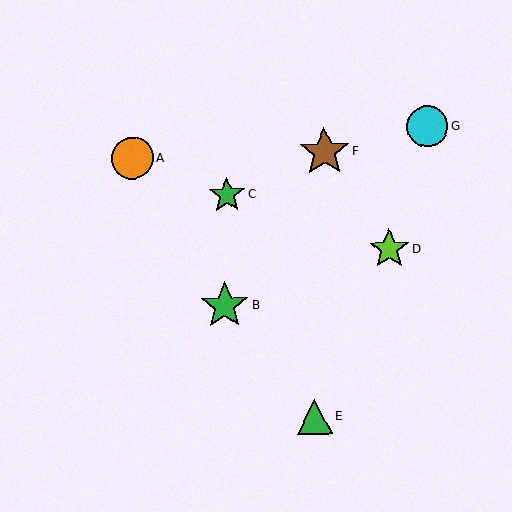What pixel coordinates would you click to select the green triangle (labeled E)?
Click at (314, 417) to select the green triangle E.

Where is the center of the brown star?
The center of the brown star is at (324, 152).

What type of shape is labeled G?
Shape G is a cyan circle.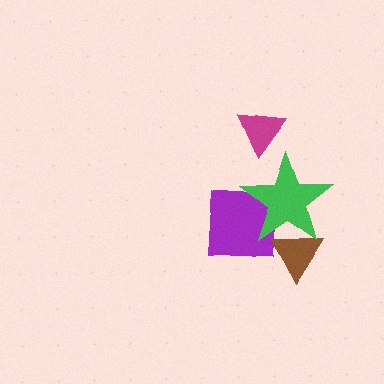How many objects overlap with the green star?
2 objects overlap with the green star.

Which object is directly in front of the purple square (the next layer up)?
The brown triangle is directly in front of the purple square.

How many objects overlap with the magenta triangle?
0 objects overlap with the magenta triangle.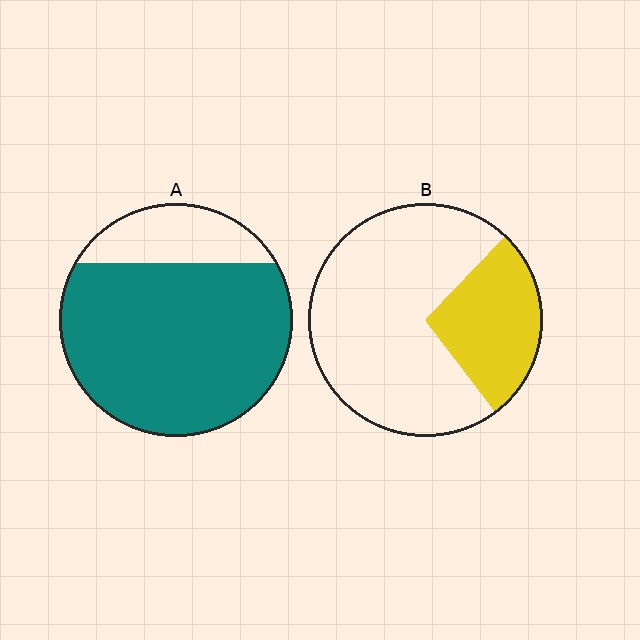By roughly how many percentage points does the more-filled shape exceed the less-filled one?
By roughly 50 percentage points (A over B).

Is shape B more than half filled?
No.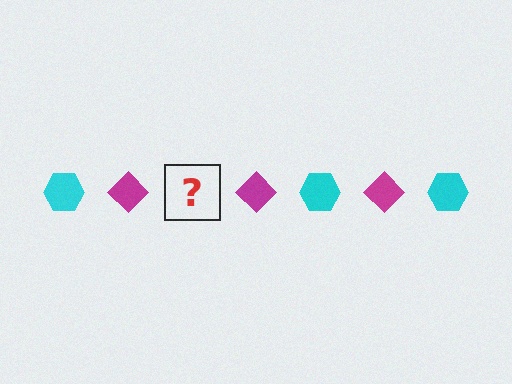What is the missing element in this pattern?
The missing element is a cyan hexagon.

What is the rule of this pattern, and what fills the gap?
The rule is that the pattern alternates between cyan hexagon and magenta diamond. The gap should be filled with a cyan hexagon.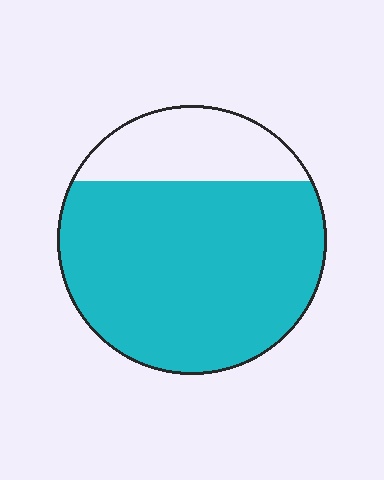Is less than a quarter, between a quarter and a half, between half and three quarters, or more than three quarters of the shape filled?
More than three quarters.